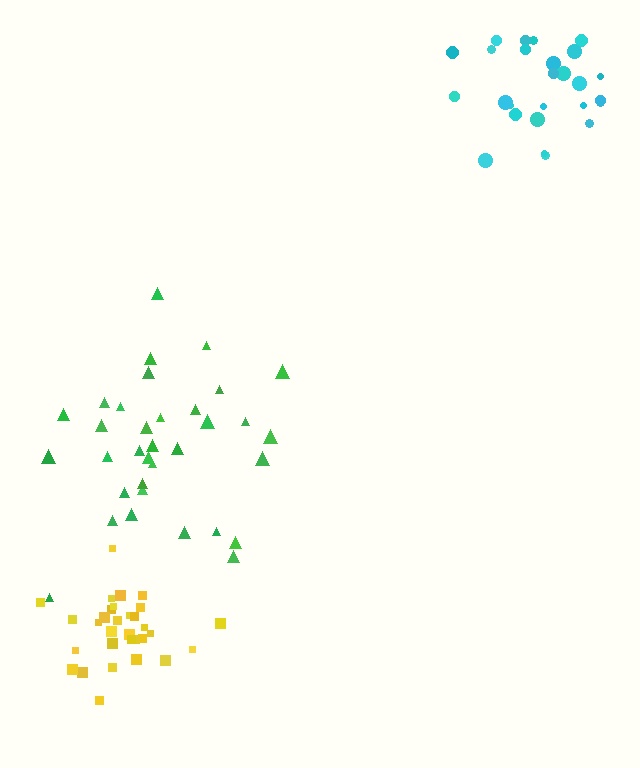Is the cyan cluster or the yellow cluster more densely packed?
Yellow.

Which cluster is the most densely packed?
Yellow.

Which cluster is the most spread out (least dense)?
Green.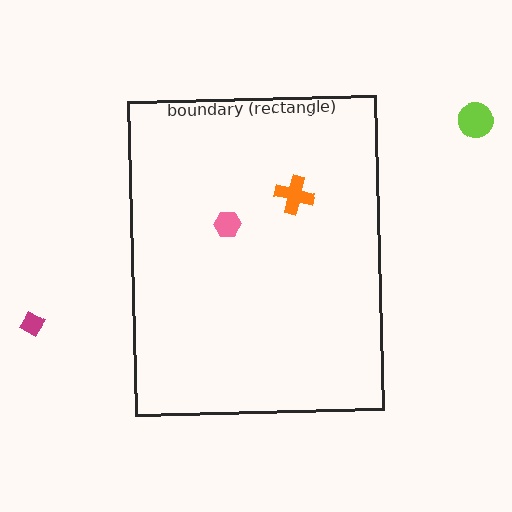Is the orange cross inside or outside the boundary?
Inside.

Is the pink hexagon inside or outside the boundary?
Inside.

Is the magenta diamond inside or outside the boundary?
Outside.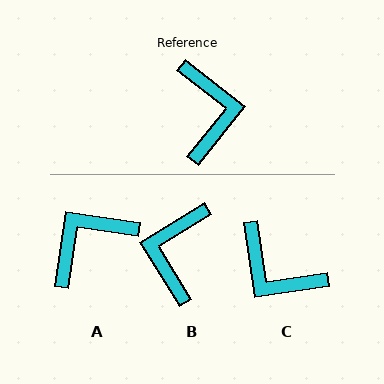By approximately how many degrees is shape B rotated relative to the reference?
Approximately 160 degrees counter-clockwise.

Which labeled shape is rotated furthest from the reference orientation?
B, about 160 degrees away.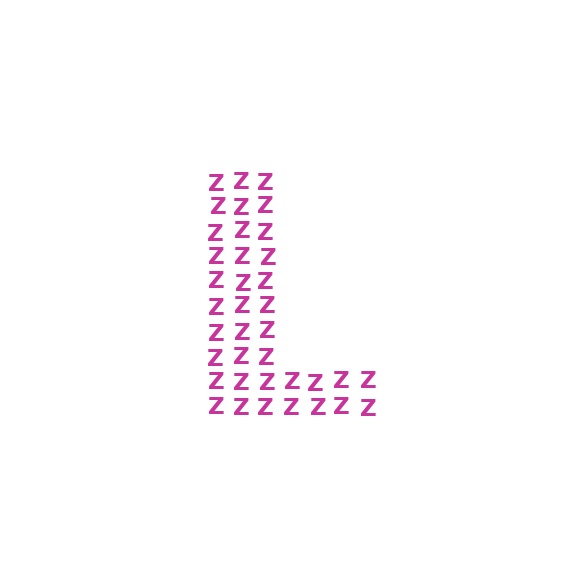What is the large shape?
The large shape is the letter L.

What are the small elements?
The small elements are letter Z's.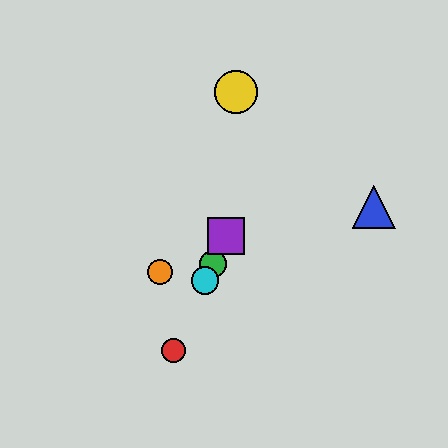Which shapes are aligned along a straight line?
The red circle, the green circle, the purple square, the cyan circle are aligned along a straight line.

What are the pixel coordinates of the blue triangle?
The blue triangle is at (374, 207).